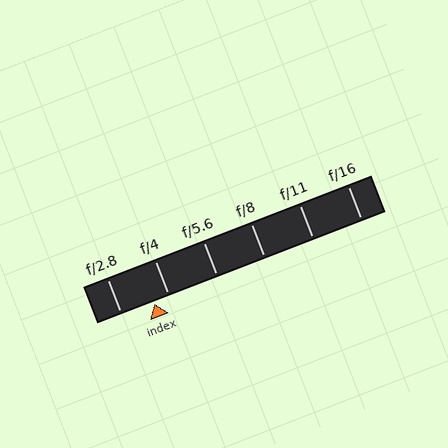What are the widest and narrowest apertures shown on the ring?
The widest aperture shown is f/2.8 and the narrowest is f/16.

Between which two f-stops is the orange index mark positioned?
The index mark is between f/2.8 and f/4.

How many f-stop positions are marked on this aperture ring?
There are 6 f-stop positions marked.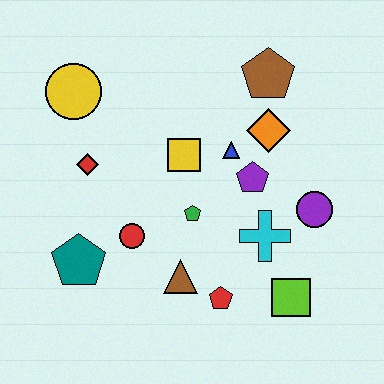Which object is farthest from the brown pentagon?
The teal pentagon is farthest from the brown pentagon.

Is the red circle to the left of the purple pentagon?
Yes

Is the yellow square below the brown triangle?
No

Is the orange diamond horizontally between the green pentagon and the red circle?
No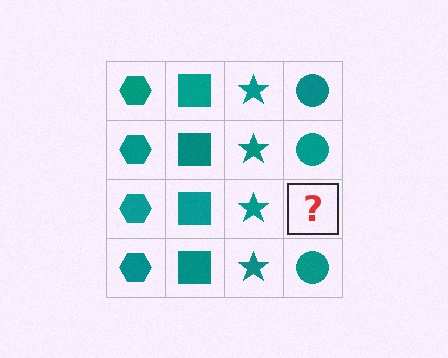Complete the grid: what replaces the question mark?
The question mark should be replaced with a teal circle.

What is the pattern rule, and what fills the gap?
The rule is that each column has a consistent shape. The gap should be filled with a teal circle.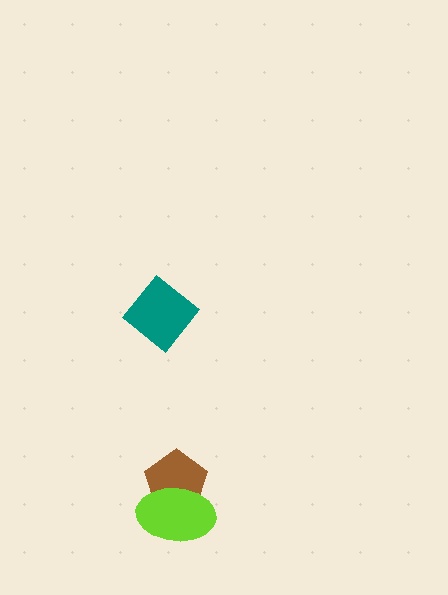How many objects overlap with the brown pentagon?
1 object overlaps with the brown pentagon.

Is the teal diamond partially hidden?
No, no other shape covers it.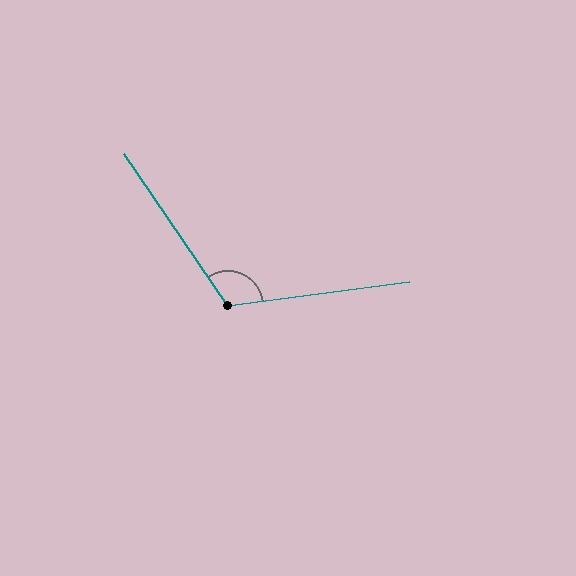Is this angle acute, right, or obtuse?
It is obtuse.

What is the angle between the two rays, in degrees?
Approximately 117 degrees.